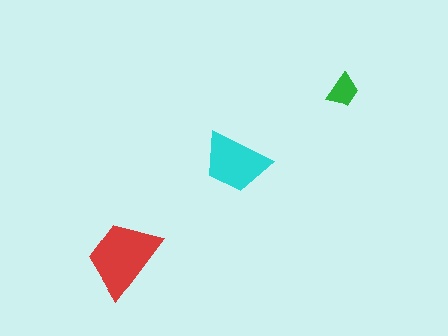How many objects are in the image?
There are 3 objects in the image.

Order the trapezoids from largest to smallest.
the red one, the cyan one, the green one.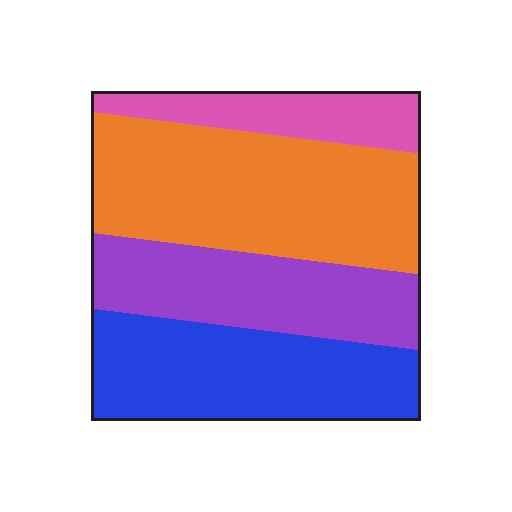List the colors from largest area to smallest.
From largest to smallest: orange, blue, purple, pink.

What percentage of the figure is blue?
Blue takes up about one quarter (1/4) of the figure.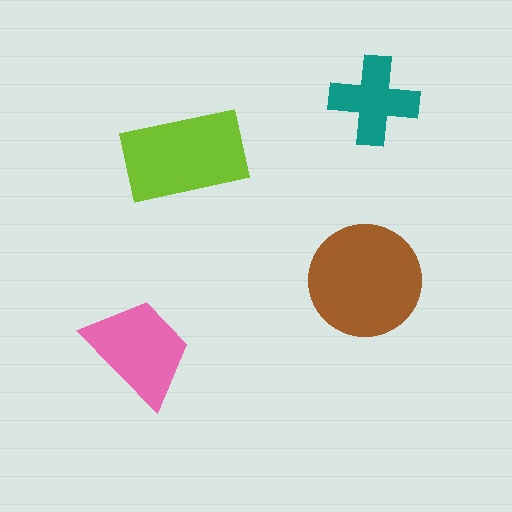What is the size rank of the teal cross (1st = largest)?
4th.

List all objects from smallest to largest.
The teal cross, the pink trapezoid, the lime rectangle, the brown circle.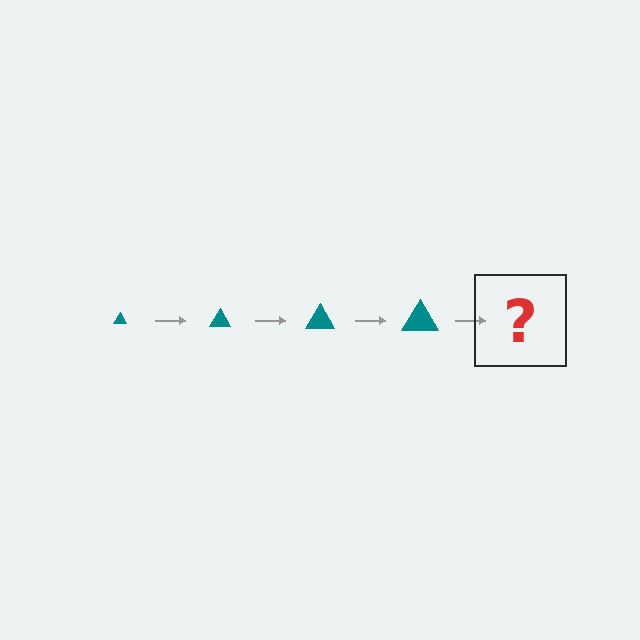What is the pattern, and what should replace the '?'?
The pattern is that the triangle gets progressively larger each step. The '?' should be a teal triangle, larger than the previous one.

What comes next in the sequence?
The next element should be a teal triangle, larger than the previous one.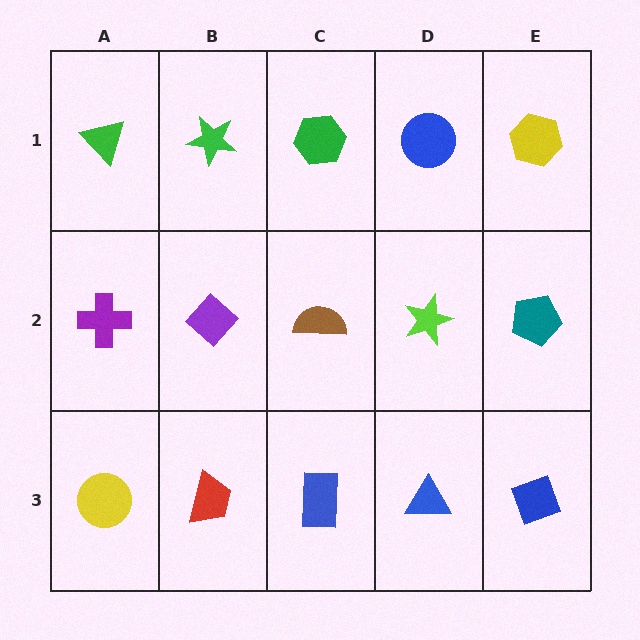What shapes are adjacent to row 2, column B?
A green star (row 1, column B), a red trapezoid (row 3, column B), a purple cross (row 2, column A), a brown semicircle (row 2, column C).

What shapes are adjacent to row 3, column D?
A lime star (row 2, column D), a blue rectangle (row 3, column C), a blue diamond (row 3, column E).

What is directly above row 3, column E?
A teal pentagon.